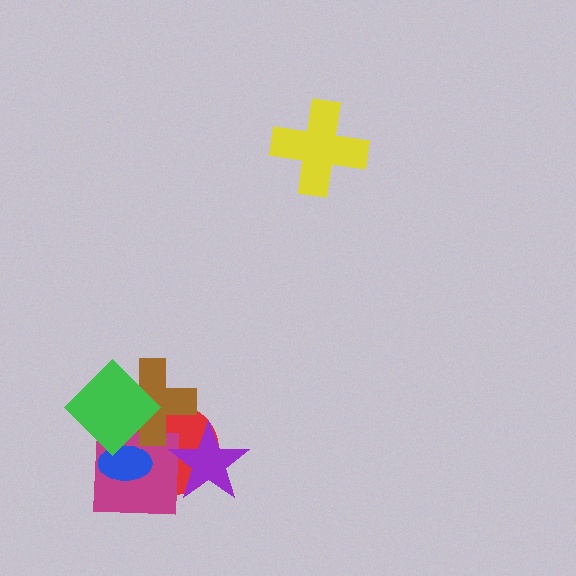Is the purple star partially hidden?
No, no other shape covers it.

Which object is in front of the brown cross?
The green diamond is in front of the brown cross.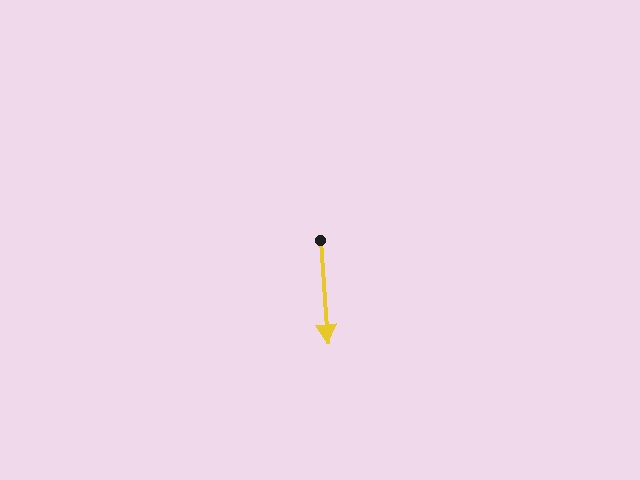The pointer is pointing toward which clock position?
Roughly 6 o'clock.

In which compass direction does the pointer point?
South.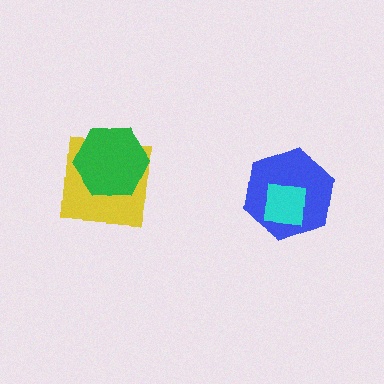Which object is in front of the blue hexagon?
The cyan square is in front of the blue hexagon.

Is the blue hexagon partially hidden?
Yes, it is partially covered by another shape.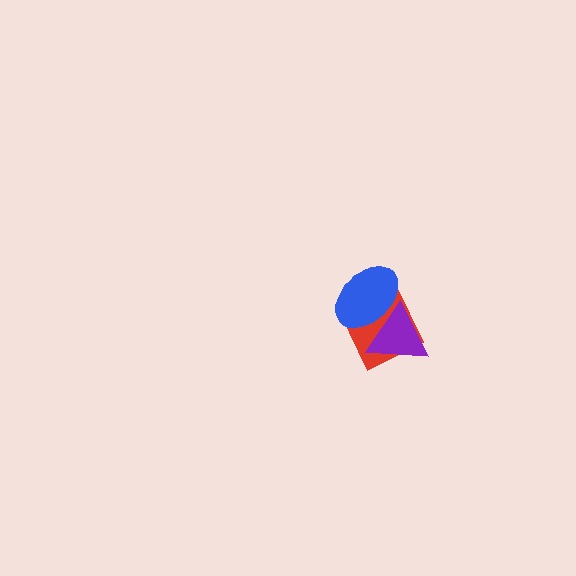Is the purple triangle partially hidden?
Yes, it is partially covered by another shape.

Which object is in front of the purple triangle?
The blue ellipse is in front of the purple triangle.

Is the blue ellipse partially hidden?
No, no other shape covers it.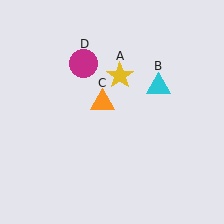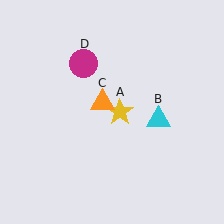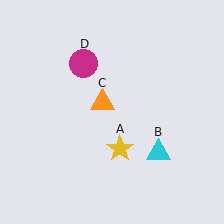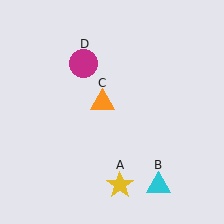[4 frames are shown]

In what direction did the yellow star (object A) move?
The yellow star (object A) moved down.